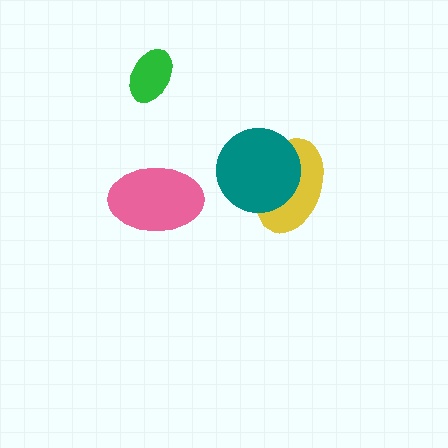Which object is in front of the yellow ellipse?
The teal circle is in front of the yellow ellipse.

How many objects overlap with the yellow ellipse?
1 object overlaps with the yellow ellipse.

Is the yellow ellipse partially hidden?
Yes, it is partially covered by another shape.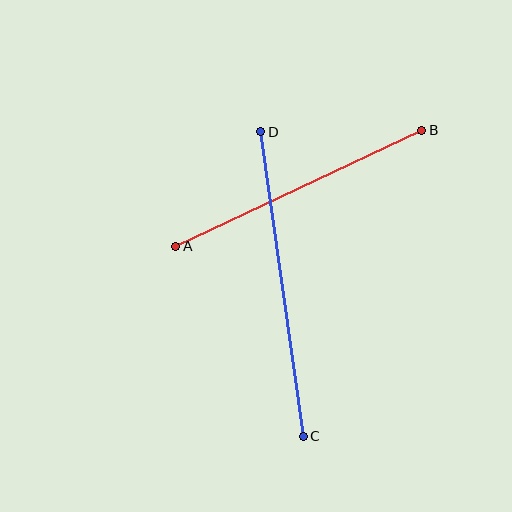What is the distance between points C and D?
The distance is approximately 308 pixels.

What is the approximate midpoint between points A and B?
The midpoint is at approximately (299, 188) pixels.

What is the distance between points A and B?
The distance is approximately 272 pixels.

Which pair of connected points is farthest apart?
Points C and D are farthest apart.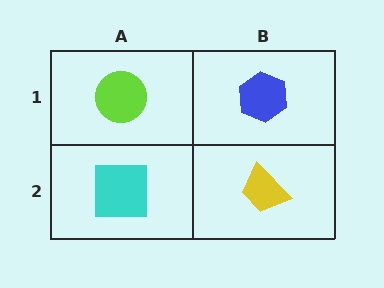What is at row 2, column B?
A yellow trapezoid.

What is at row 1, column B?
A blue hexagon.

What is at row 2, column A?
A cyan square.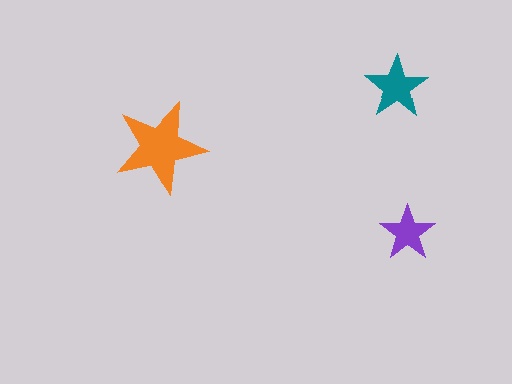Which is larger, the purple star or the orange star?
The orange one.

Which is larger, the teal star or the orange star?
The orange one.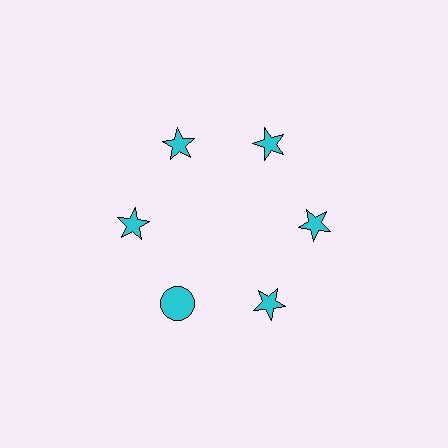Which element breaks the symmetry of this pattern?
The cyan circle at roughly the 7 o'clock position breaks the symmetry. All other shapes are cyan stars.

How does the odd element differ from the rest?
It has a different shape: circle instead of star.